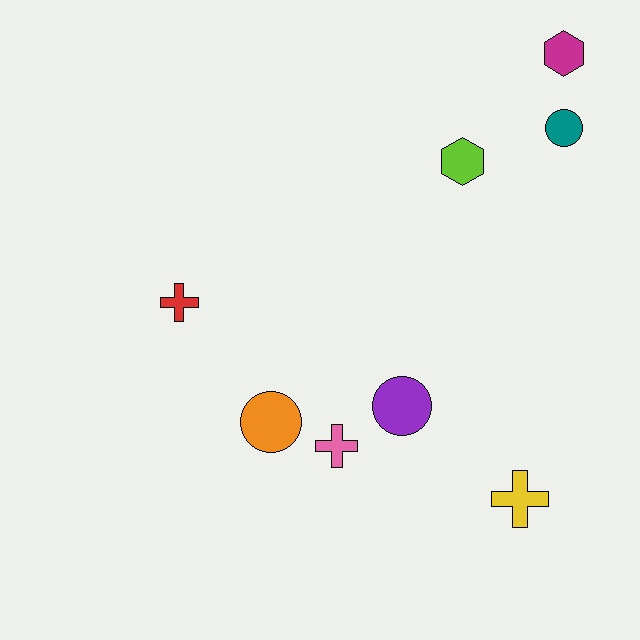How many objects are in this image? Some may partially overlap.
There are 8 objects.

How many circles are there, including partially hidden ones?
There are 3 circles.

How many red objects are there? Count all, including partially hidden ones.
There is 1 red object.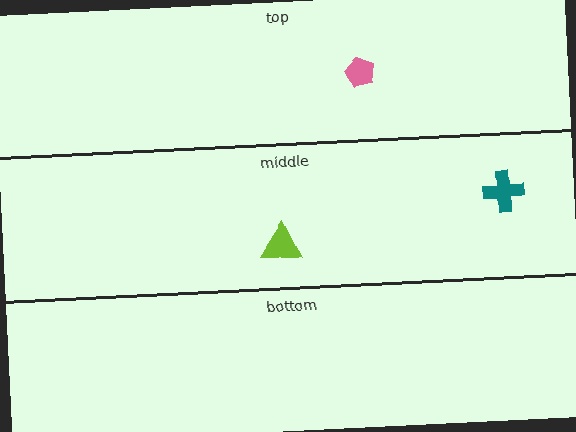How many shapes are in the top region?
1.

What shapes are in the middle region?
The lime triangle, the teal cross.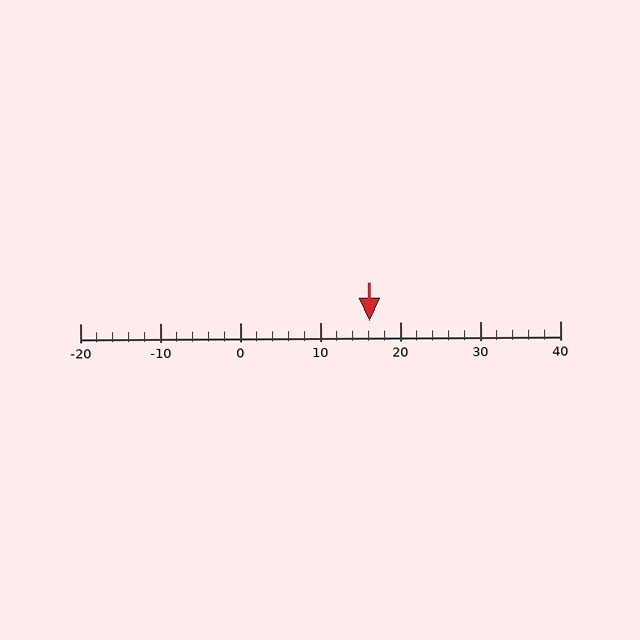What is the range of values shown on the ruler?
The ruler shows values from -20 to 40.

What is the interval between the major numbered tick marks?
The major tick marks are spaced 10 units apart.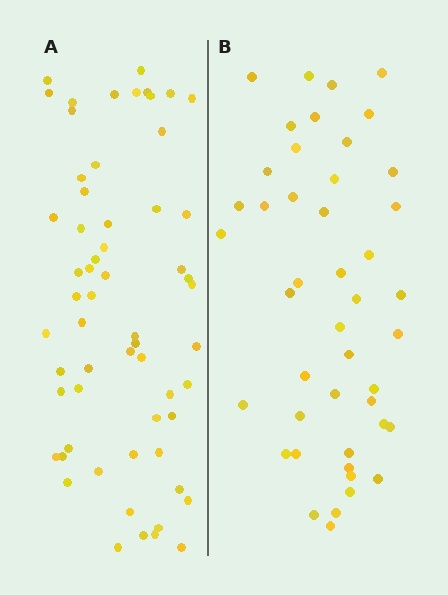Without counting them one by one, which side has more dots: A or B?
Region A (the left region) has more dots.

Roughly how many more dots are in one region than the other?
Region A has approximately 15 more dots than region B.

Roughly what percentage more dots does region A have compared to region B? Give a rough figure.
About 35% more.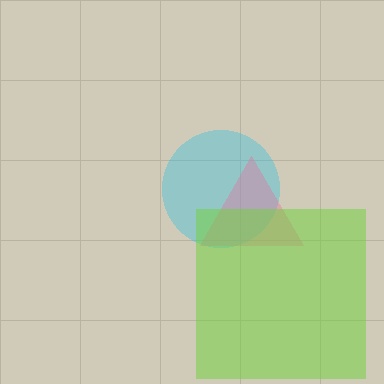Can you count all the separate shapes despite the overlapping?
Yes, there are 3 separate shapes.